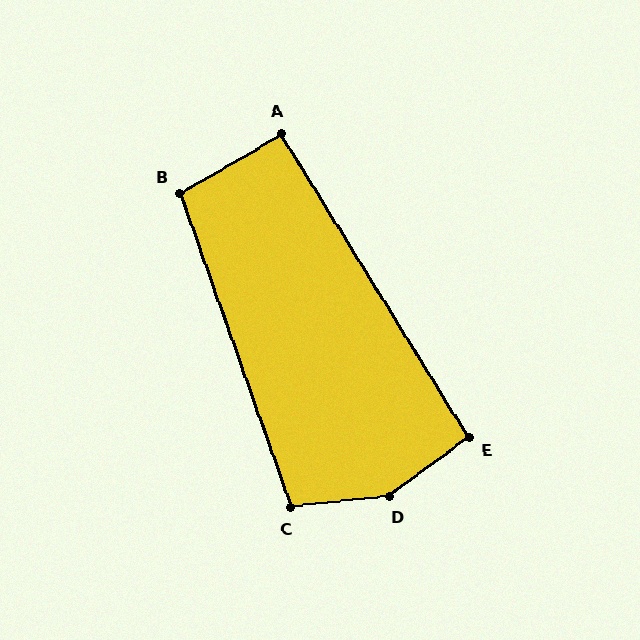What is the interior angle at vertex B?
Approximately 100 degrees (obtuse).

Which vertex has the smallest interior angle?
A, at approximately 92 degrees.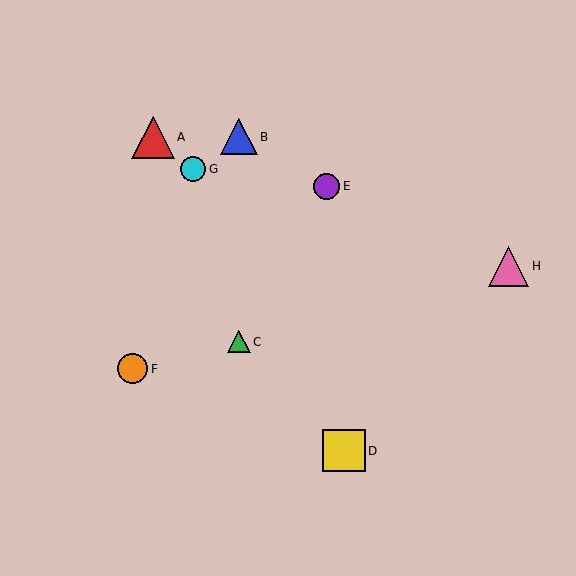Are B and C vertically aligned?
Yes, both are at x≈239.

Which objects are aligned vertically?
Objects B, C are aligned vertically.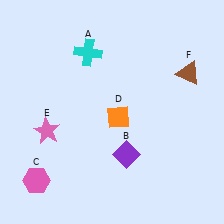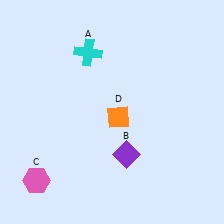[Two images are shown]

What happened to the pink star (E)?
The pink star (E) was removed in Image 2. It was in the bottom-left area of Image 1.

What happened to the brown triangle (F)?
The brown triangle (F) was removed in Image 2. It was in the top-right area of Image 1.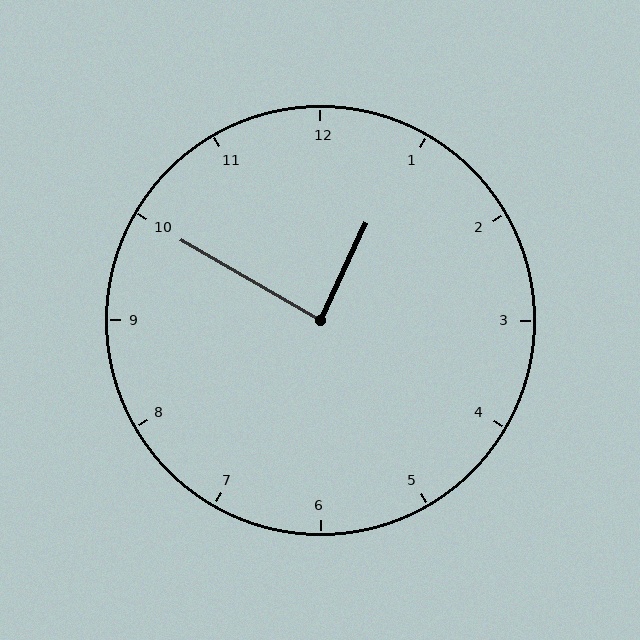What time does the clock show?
12:50.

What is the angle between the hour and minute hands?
Approximately 85 degrees.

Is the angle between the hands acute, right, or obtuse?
It is right.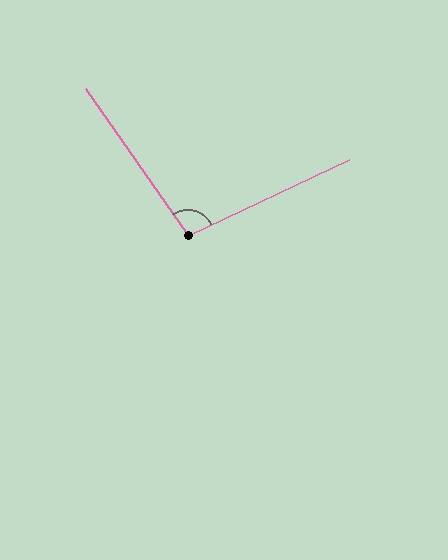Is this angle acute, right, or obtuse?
It is obtuse.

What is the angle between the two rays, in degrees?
Approximately 99 degrees.